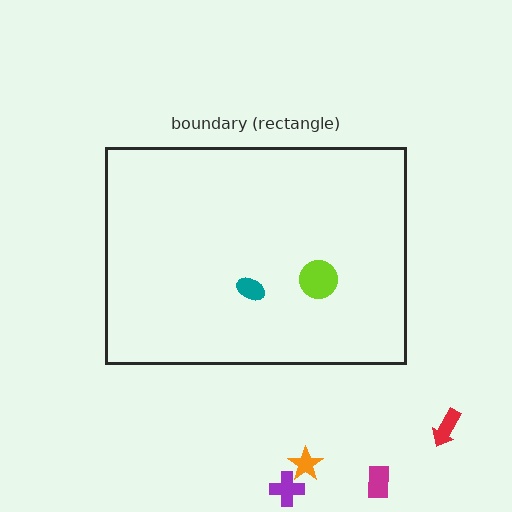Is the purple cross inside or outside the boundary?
Outside.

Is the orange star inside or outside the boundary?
Outside.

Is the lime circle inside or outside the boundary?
Inside.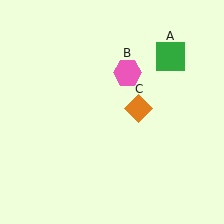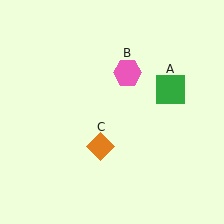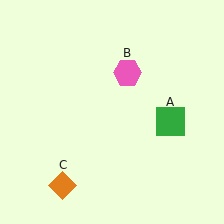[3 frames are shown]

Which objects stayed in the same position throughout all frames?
Pink hexagon (object B) remained stationary.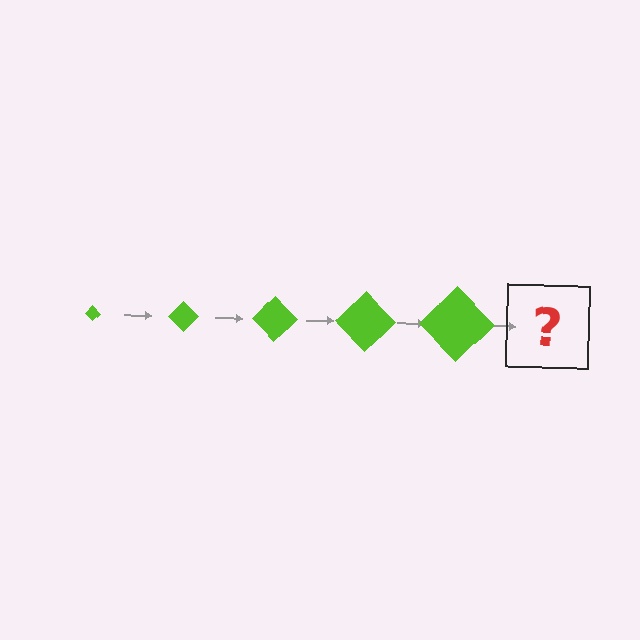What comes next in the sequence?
The next element should be a lime diamond, larger than the previous one.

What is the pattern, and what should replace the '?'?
The pattern is that the diamond gets progressively larger each step. The '?' should be a lime diamond, larger than the previous one.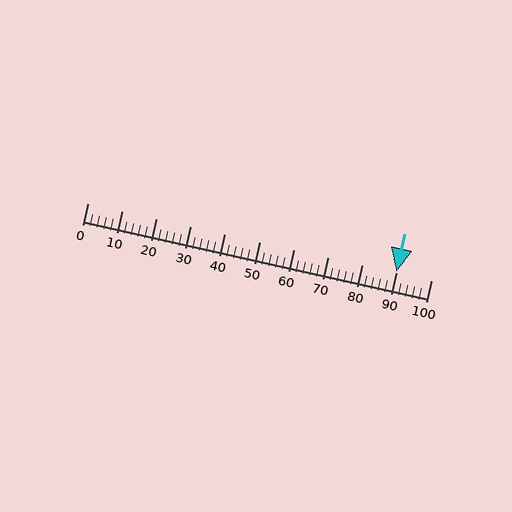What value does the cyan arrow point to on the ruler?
The cyan arrow points to approximately 90.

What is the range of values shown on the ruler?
The ruler shows values from 0 to 100.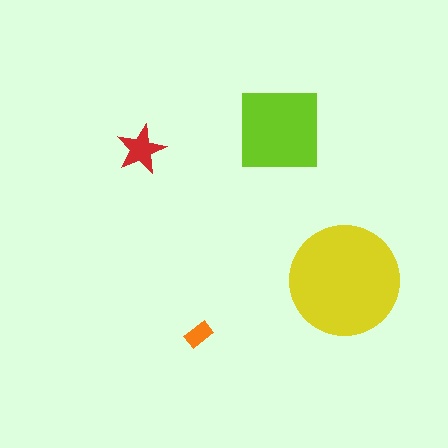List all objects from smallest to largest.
The orange rectangle, the red star, the lime square, the yellow circle.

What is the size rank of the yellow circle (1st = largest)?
1st.